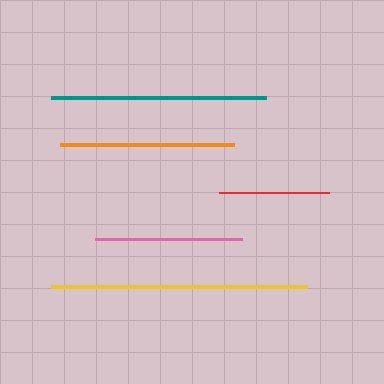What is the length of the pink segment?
The pink segment is approximately 147 pixels long.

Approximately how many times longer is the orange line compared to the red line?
The orange line is approximately 1.6 times the length of the red line.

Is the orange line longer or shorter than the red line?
The orange line is longer than the red line.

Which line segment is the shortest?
The red line is the shortest at approximately 110 pixels.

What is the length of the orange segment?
The orange segment is approximately 174 pixels long.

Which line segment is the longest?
The yellow line is the longest at approximately 256 pixels.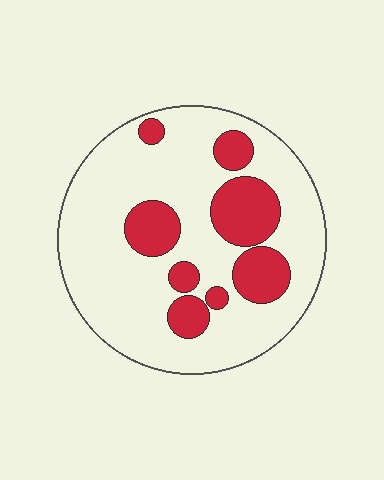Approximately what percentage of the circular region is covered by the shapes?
Approximately 25%.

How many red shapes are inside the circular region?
8.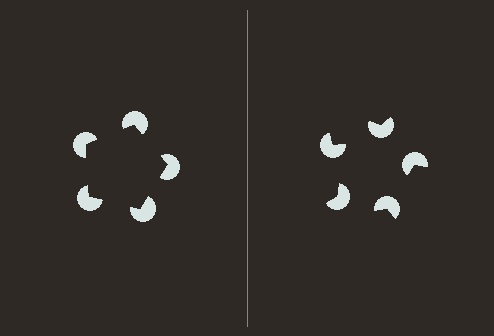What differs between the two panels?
The pac-man discs are positioned identically on both sides; only the wedge orientations differ. On the left they align to a pentagon; on the right they are misaligned.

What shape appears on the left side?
An illusory pentagon.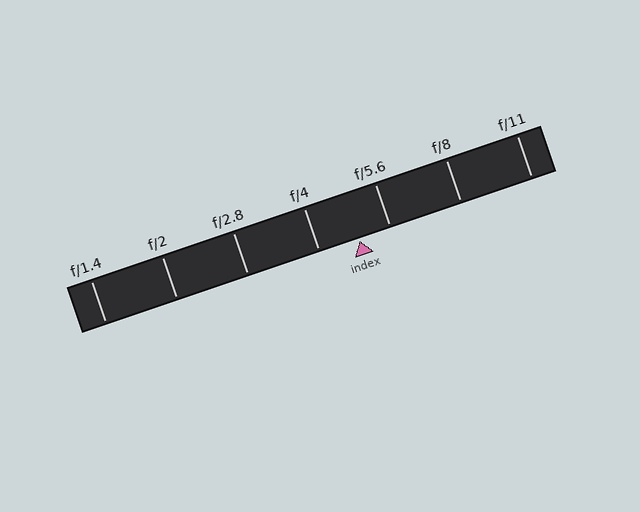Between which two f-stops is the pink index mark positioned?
The index mark is between f/4 and f/5.6.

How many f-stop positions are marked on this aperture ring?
There are 7 f-stop positions marked.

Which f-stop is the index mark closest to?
The index mark is closest to f/5.6.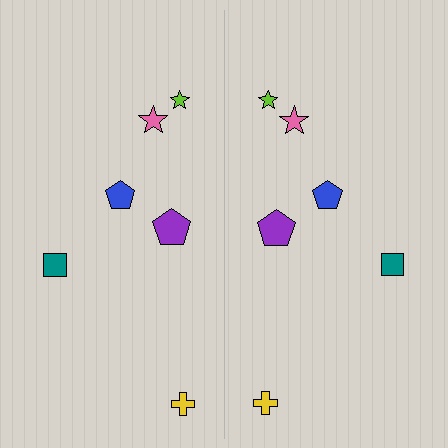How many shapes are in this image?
There are 12 shapes in this image.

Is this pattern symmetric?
Yes, this pattern has bilateral (reflection) symmetry.